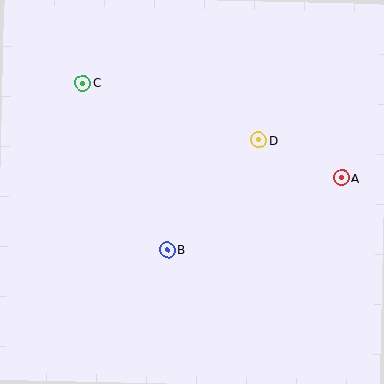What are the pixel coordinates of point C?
Point C is at (83, 83).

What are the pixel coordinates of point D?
Point D is at (259, 140).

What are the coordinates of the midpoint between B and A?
The midpoint between B and A is at (254, 214).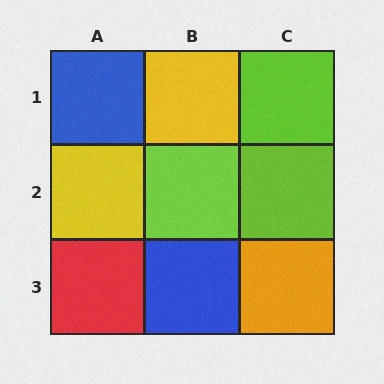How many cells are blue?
2 cells are blue.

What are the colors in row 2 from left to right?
Yellow, lime, lime.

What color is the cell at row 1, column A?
Blue.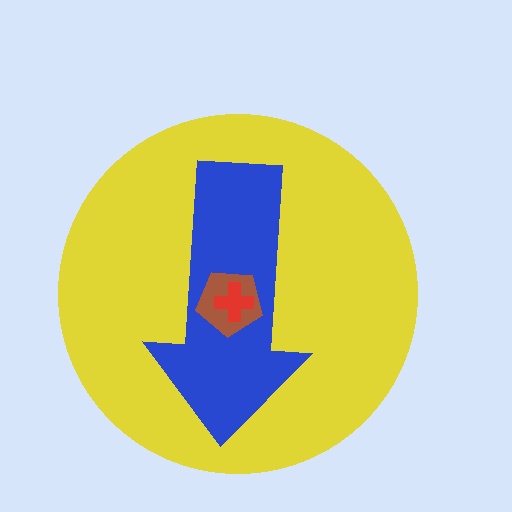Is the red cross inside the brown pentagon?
Yes.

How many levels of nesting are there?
4.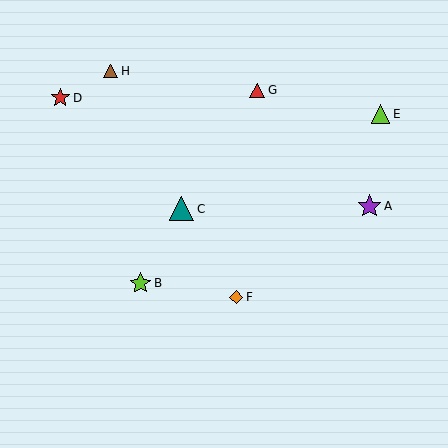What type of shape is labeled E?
Shape E is a lime triangle.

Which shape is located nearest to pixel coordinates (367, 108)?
The lime triangle (labeled E) at (380, 114) is nearest to that location.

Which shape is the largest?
The teal triangle (labeled C) is the largest.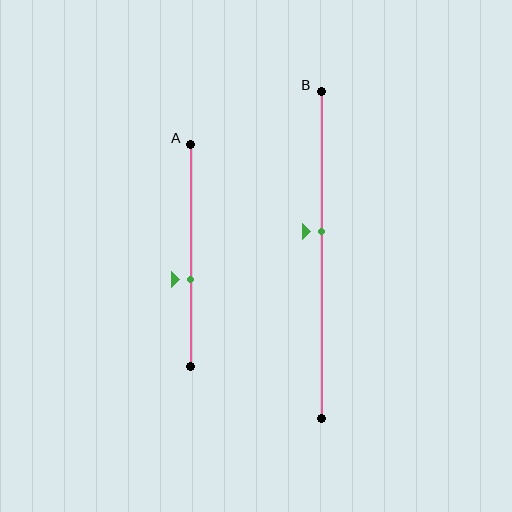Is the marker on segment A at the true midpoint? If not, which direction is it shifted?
No, the marker on segment A is shifted downward by about 11% of the segment length.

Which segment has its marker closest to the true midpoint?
Segment B has its marker closest to the true midpoint.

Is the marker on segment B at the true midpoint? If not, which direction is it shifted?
No, the marker on segment B is shifted upward by about 7% of the segment length.